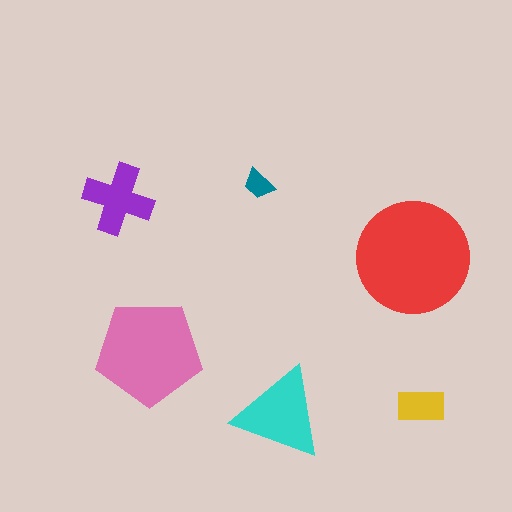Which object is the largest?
The red circle.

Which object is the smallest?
The teal trapezoid.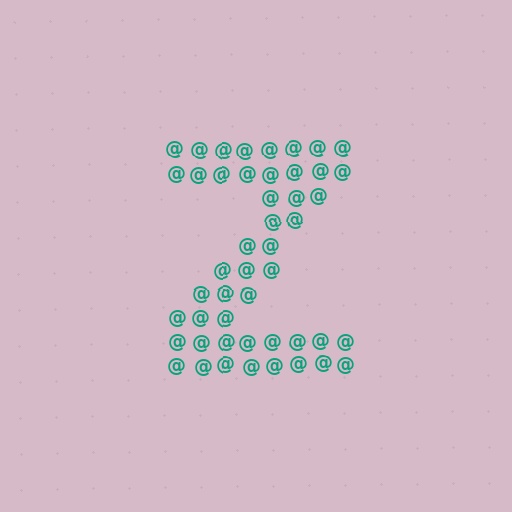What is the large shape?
The large shape is the letter Z.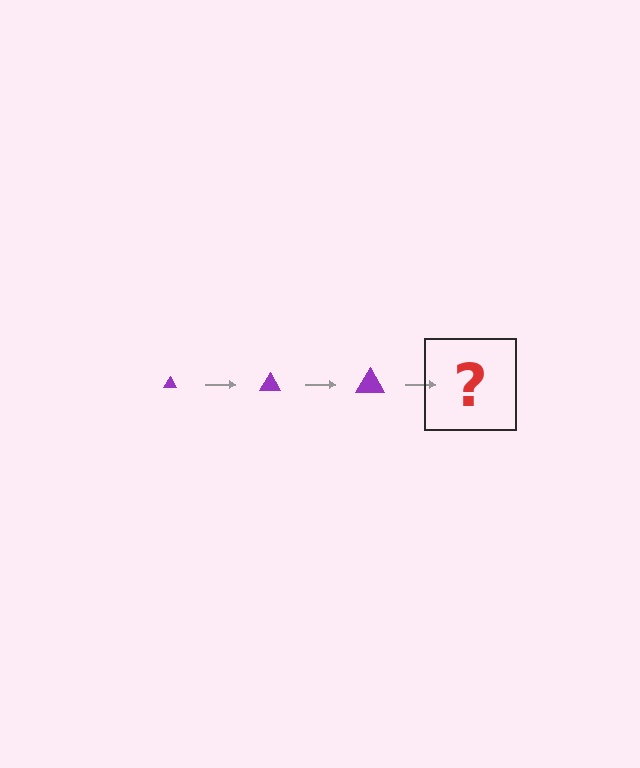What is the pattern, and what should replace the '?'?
The pattern is that the triangle gets progressively larger each step. The '?' should be a purple triangle, larger than the previous one.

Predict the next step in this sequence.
The next step is a purple triangle, larger than the previous one.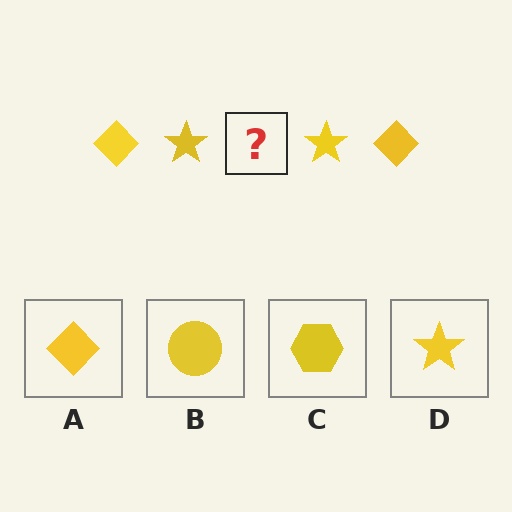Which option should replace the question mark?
Option A.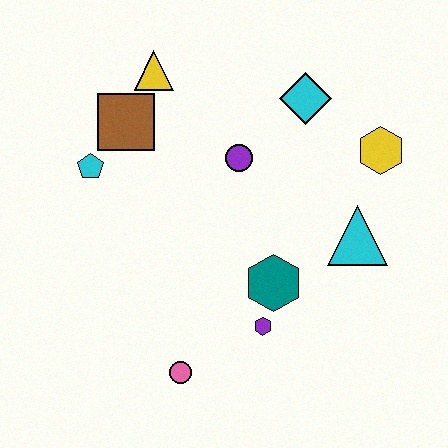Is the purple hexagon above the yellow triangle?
No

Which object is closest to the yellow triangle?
The brown square is closest to the yellow triangle.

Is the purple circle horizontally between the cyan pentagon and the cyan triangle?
Yes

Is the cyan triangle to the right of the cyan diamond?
Yes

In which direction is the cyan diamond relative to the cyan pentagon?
The cyan diamond is to the right of the cyan pentagon.